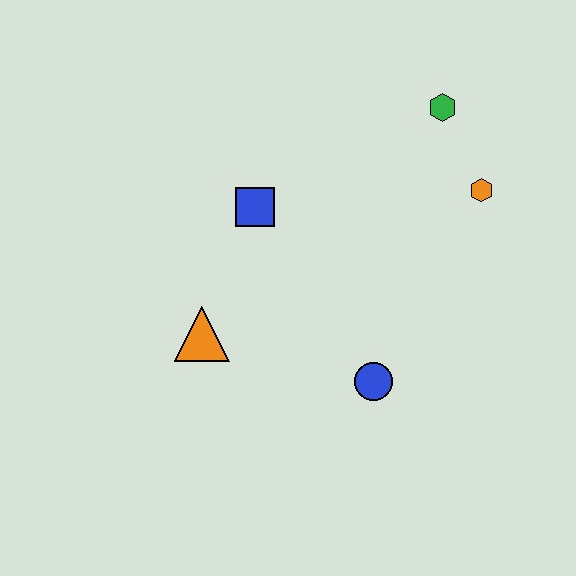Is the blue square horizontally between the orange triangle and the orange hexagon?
Yes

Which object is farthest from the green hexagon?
The orange triangle is farthest from the green hexagon.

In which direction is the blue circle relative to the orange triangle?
The blue circle is to the right of the orange triangle.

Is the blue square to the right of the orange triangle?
Yes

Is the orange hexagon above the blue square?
Yes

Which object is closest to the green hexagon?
The orange hexagon is closest to the green hexagon.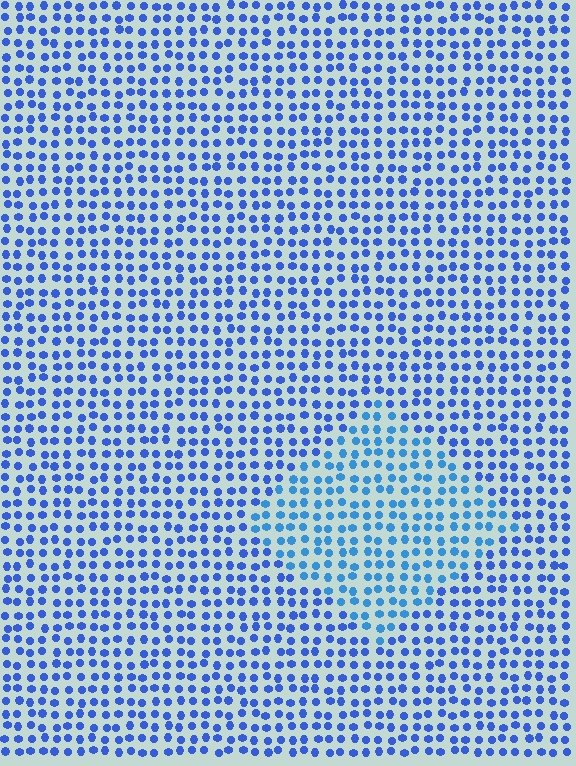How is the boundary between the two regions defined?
The boundary is defined purely by a slight shift in hue (about 20 degrees). Spacing, size, and orientation are identical on both sides.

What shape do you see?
I see a diamond.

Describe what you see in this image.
The image is filled with small blue elements in a uniform arrangement. A diamond-shaped region is visible where the elements are tinted to a slightly different hue, forming a subtle color boundary.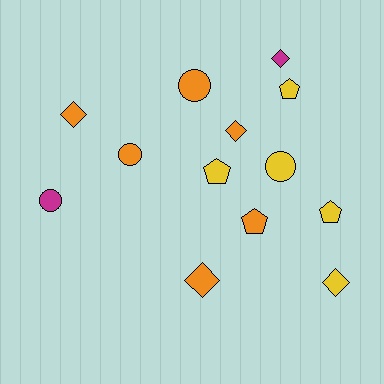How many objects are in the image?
There are 13 objects.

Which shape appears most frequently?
Diamond, with 5 objects.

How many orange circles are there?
There are 2 orange circles.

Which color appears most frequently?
Orange, with 6 objects.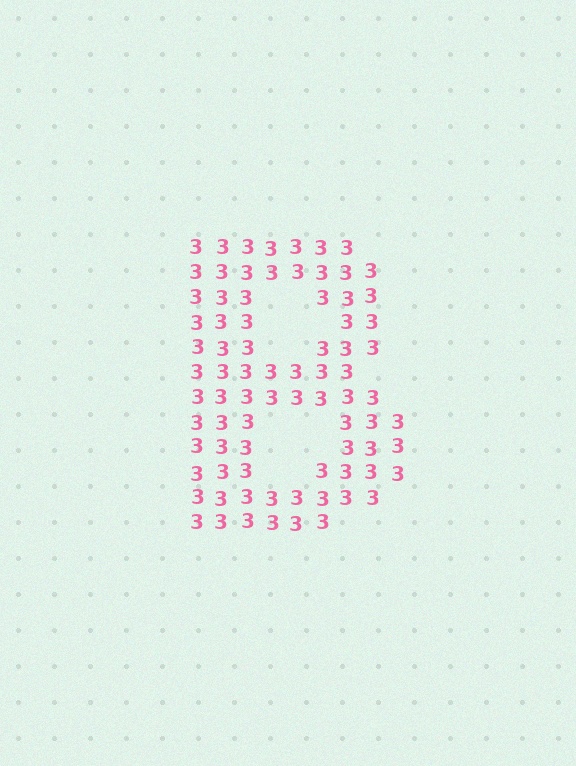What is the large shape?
The large shape is the letter B.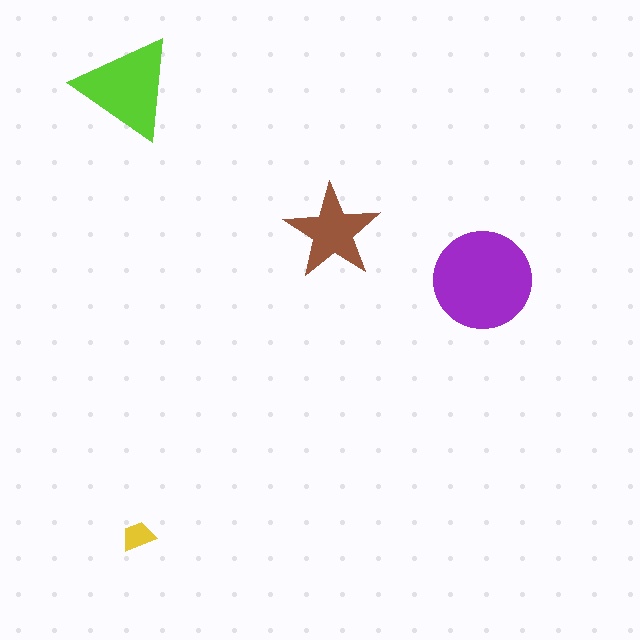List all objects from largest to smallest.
The purple circle, the lime triangle, the brown star, the yellow trapezoid.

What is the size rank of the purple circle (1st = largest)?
1st.